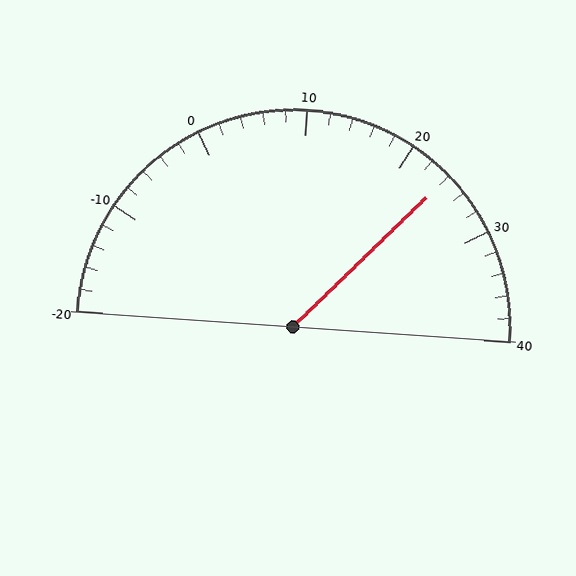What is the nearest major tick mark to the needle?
The nearest major tick mark is 20.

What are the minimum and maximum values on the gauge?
The gauge ranges from -20 to 40.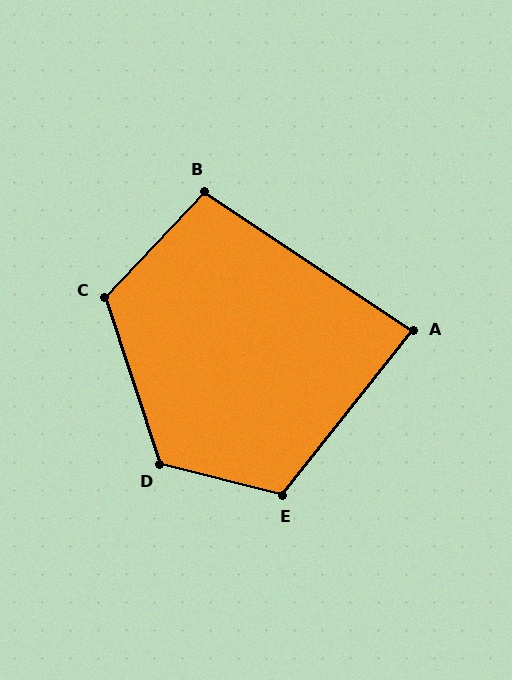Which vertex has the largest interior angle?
D, at approximately 122 degrees.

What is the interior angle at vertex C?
Approximately 118 degrees (obtuse).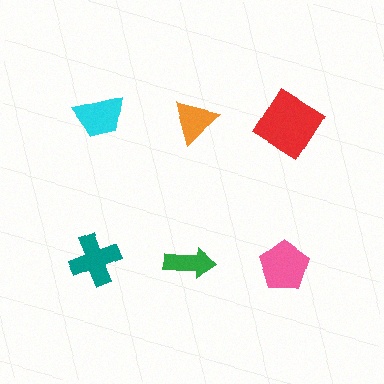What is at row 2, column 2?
A green arrow.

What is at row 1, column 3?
A red diamond.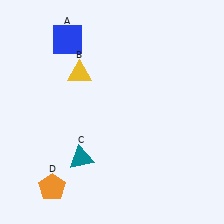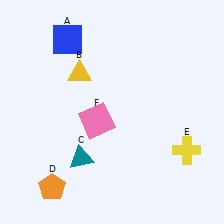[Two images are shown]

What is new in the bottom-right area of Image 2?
A yellow cross (E) was added in the bottom-right area of Image 2.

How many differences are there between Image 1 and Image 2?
There are 2 differences between the two images.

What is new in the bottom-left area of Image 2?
A pink square (F) was added in the bottom-left area of Image 2.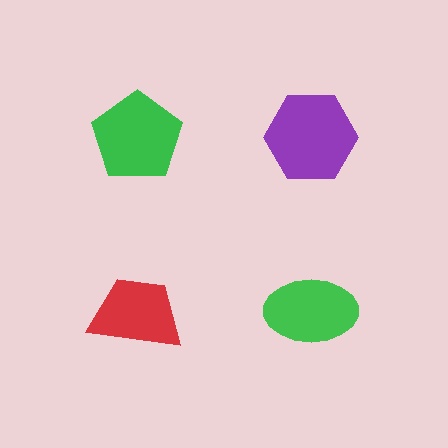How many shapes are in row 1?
2 shapes.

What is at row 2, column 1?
A red trapezoid.